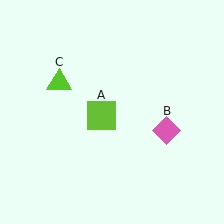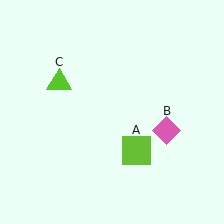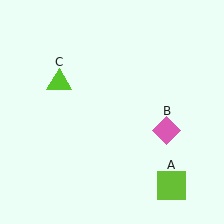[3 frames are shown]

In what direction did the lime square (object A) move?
The lime square (object A) moved down and to the right.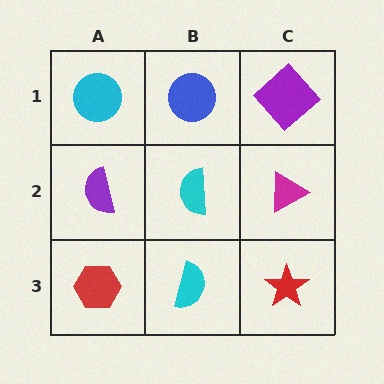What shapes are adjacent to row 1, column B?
A cyan semicircle (row 2, column B), a cyan circle (row 1, column A), a purple diamond (row 1, column C).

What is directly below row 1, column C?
A magenta triangle.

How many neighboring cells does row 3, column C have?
2.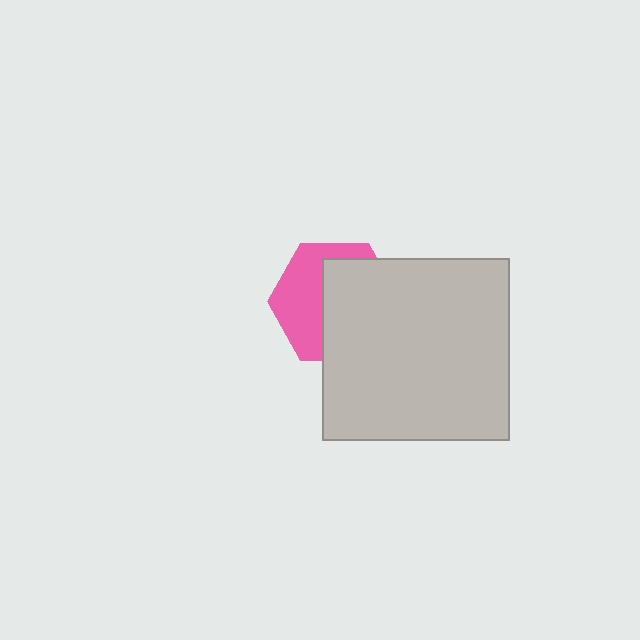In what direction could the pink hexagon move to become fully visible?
The pink hexagon could move left. That would shift it out from behind the light gray rectangle entirely.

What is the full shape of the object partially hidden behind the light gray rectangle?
The partially hidden object is a pink hexagon.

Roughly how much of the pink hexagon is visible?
A small part of it is visible (roughly 43%).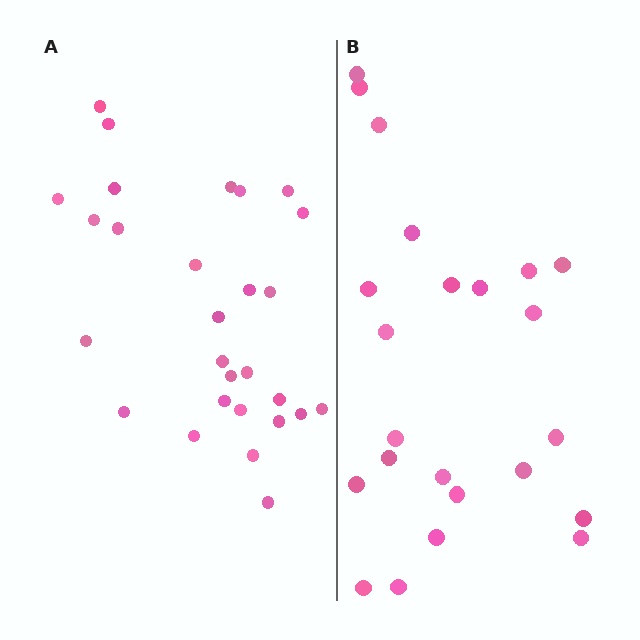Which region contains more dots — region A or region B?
Region A (the left region) has more dots.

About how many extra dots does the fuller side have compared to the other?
Region A has about 5 more dots than region B.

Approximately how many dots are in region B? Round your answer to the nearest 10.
About 20 dots. (The exact count is 23, which rounds to 20.)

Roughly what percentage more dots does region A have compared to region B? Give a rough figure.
About 20% more.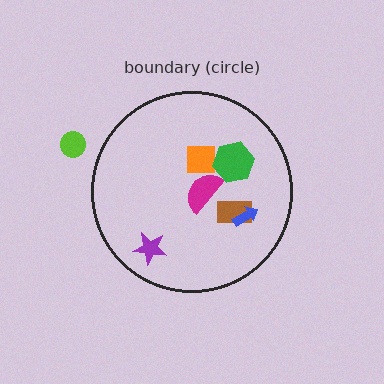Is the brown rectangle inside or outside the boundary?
Inside.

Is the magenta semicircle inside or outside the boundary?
Inside.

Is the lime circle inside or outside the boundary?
Outside.